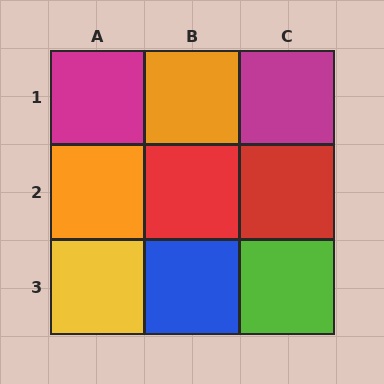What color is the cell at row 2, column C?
Red.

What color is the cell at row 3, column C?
Lime.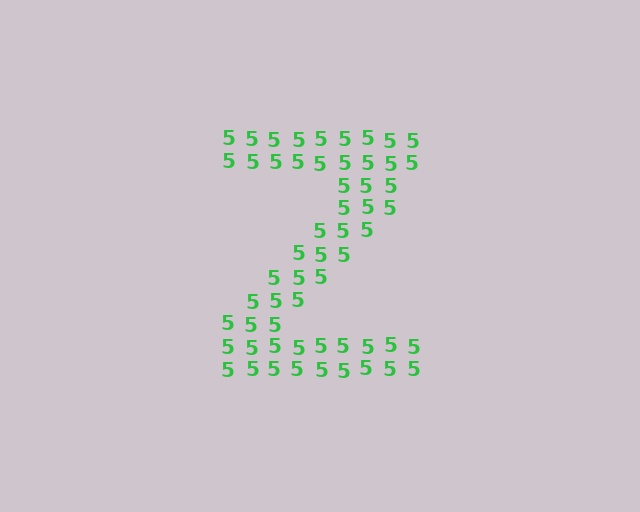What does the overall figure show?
The overall figure shows the letter Z.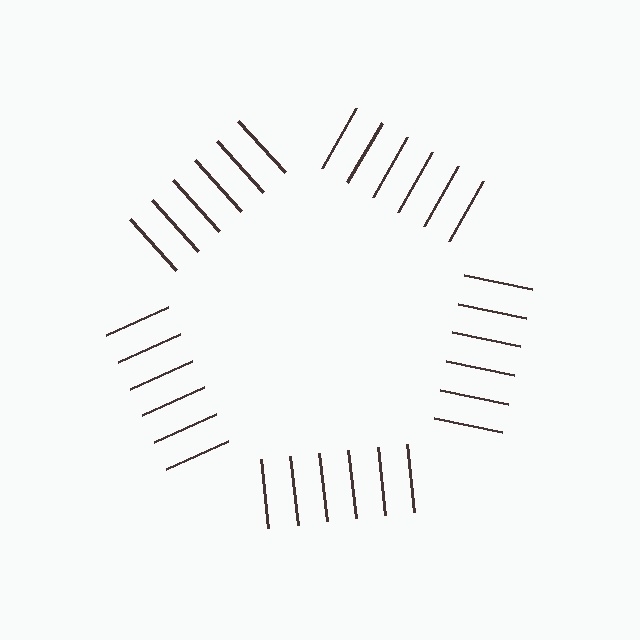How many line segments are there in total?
30 — 6 along each of the 5 edges.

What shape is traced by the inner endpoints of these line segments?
An illusory pentagon — the line segments terminate on its edges but no continuous stroke is drawn.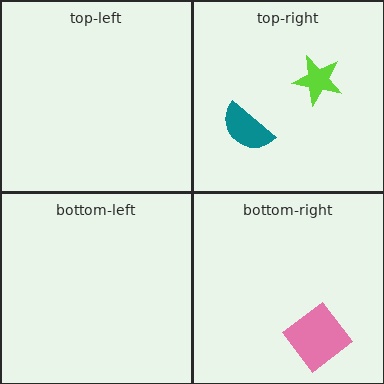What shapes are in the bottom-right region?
The pink diamond.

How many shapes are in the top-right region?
2.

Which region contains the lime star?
The top-right region.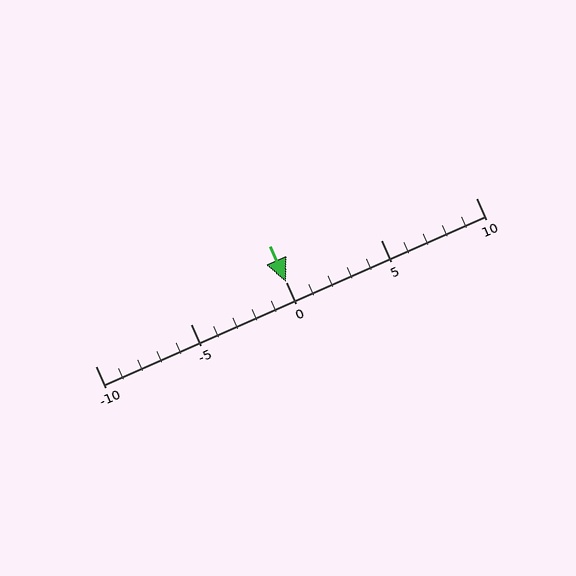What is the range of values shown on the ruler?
The ruler shows values from -10 to 10.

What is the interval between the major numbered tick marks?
The major tick marks are spaced 5 units apart.